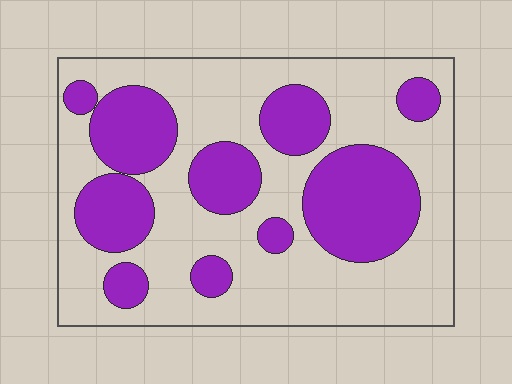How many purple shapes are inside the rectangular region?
10.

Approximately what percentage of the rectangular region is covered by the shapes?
Approximately 35%.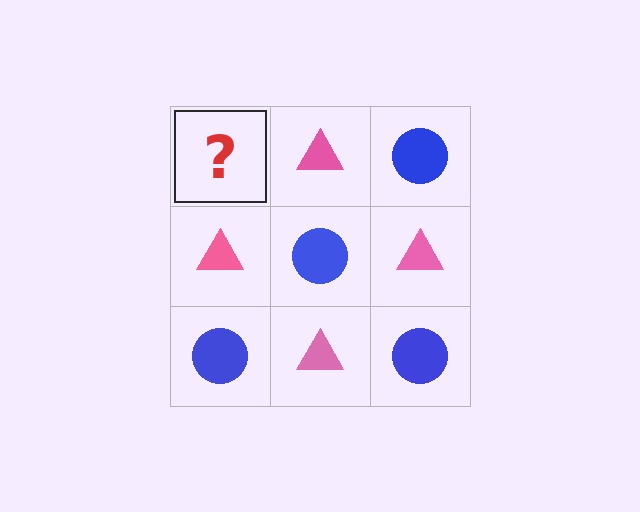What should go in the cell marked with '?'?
The missing cell should contain a blue circle.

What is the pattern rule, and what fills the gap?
The rule is that it alternates blue circle and pink triangle in a checkerboard pattern. The gap should be filled with a blue circle.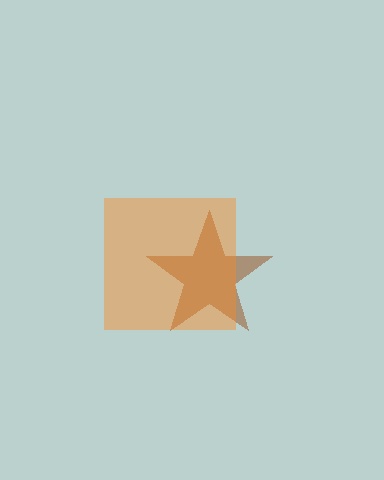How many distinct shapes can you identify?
There are 2 distinct shapes: a brown star, an orange square.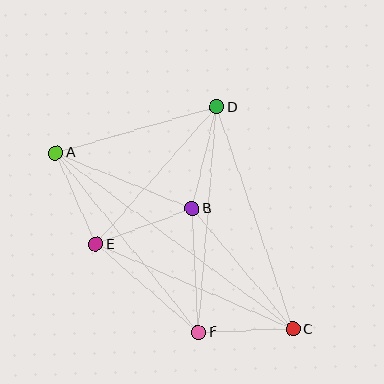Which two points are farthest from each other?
Points A and C are farthest from each other.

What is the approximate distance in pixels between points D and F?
The distance between D and F is approximately 226 pixels.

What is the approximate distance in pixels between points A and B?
The distance between A and B is approximately 147 pixels.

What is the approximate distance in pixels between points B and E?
The distance between B and E is approximately 103 pixels.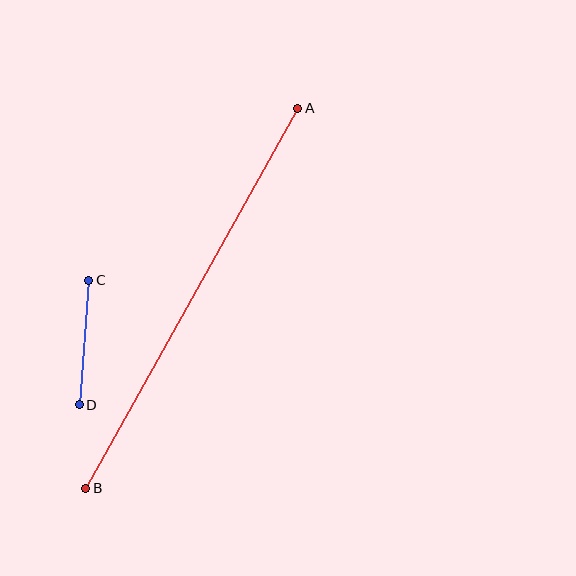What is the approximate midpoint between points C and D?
The midpoint is at approximately (84, 343) pixels.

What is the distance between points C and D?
The distance is approximately 125 pixels.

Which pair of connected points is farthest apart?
Points A and B are farthest apart.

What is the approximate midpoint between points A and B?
The midpoint is at approximately (192, 298) pixels.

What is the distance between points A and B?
The distance is approximately 435 pixels.